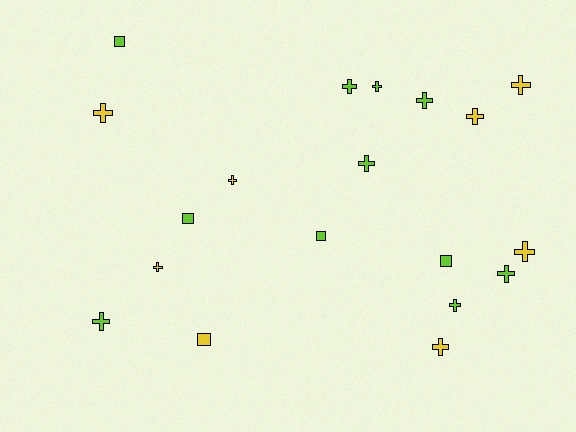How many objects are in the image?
There are 19 objects.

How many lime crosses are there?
There are 7 lime crosses.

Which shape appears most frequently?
Cross, with 14 objects.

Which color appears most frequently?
Lime, with 11 objects.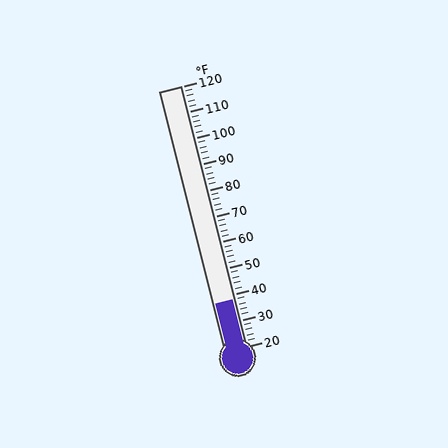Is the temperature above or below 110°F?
The temperature is below 110°F.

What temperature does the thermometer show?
The thermometer shows approximately 38°F.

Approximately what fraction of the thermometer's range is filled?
The thermometer is filled to approximately 20% of its range.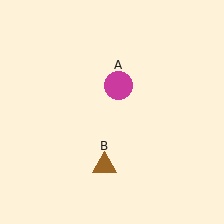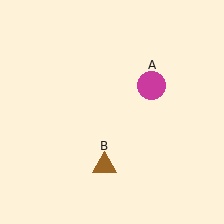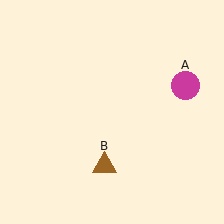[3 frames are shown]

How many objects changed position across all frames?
1 object changed position: magenta circle (object A).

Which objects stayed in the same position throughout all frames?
Brown triangle (object B) remained stationary.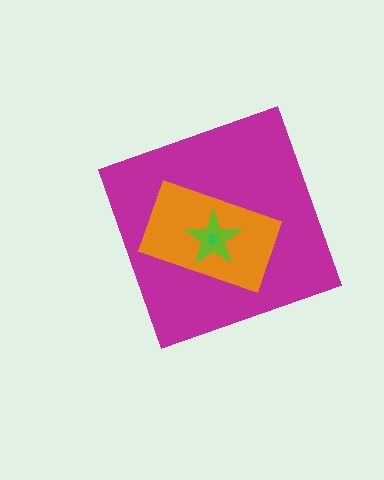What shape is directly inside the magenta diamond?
The orange rectangle.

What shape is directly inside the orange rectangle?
The lime star.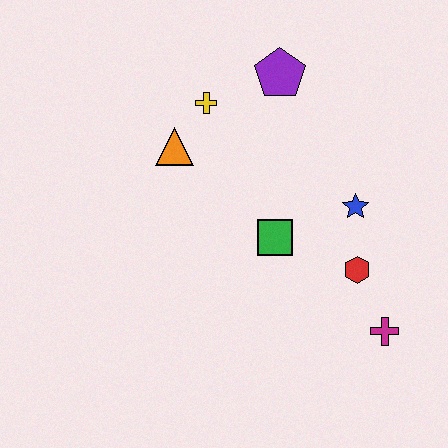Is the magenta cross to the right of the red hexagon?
Yes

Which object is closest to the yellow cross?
The orange triangle is closest to the yellow cross.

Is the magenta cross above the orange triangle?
No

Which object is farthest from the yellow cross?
The magenta cross is farthest from the yellow cross.